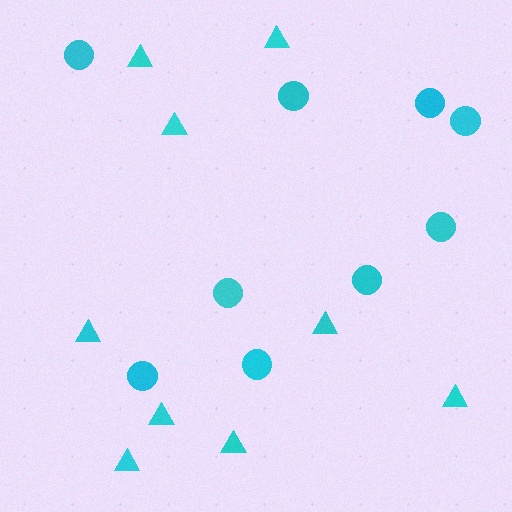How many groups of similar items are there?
There are 2 groups: one group of triangles (9) and one group of circles (9).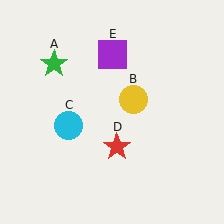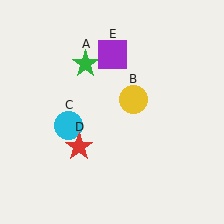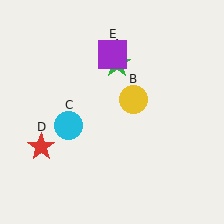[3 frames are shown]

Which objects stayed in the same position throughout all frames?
Yellow circle (object B) and cyan circle (object C) and purple square (object E) remained stationary.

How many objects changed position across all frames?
2 objects changed position: green star (object A), red star (object D).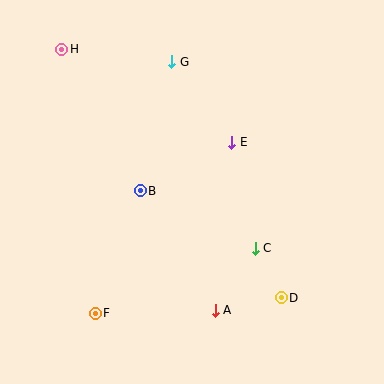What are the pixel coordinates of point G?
Point G is at (172, 62).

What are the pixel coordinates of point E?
Point E is at (232, 142).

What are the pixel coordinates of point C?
Point C is at (255, 248).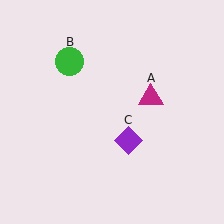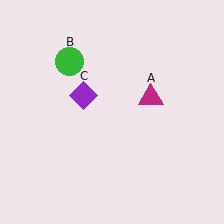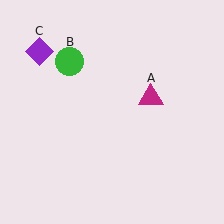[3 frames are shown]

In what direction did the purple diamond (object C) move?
The purple diamond (object C) moved up and to the left.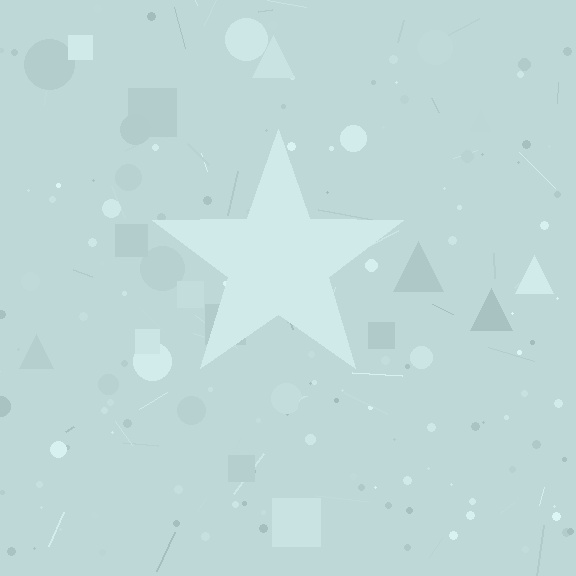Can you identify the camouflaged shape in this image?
The camouflaged shape is a star.